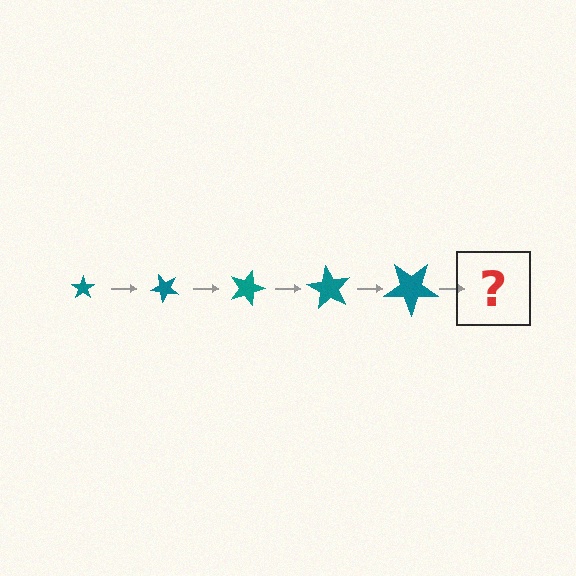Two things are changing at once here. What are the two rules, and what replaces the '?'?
The two rules are that the star grows larger each step and it rotates 45 degrees each step. The '?' should be a star, larger than the previous one and rotated 225 degrees from the start.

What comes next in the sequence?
The next element should be a star, larger than the previous one and rotated 225 degrees from the start.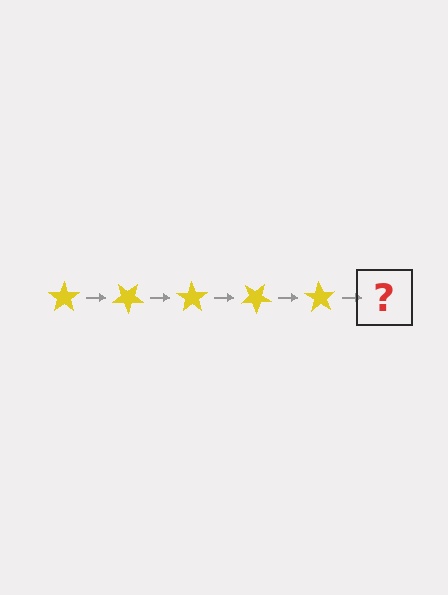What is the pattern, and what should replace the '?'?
The pattern is that the star rotates 35 degrees each step. The '?' should be a yellow star rotated 175 degrees.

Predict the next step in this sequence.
The next step is a yellow star rotated 175 degrees.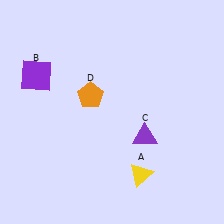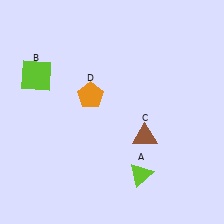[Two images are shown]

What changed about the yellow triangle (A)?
In Image 1, A is yellow. In Image 2, it changed to lime.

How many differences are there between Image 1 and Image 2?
There are 3 differences between the two images.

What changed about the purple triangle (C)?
In Image 1, C is purple. In Image 2, it changed to brown.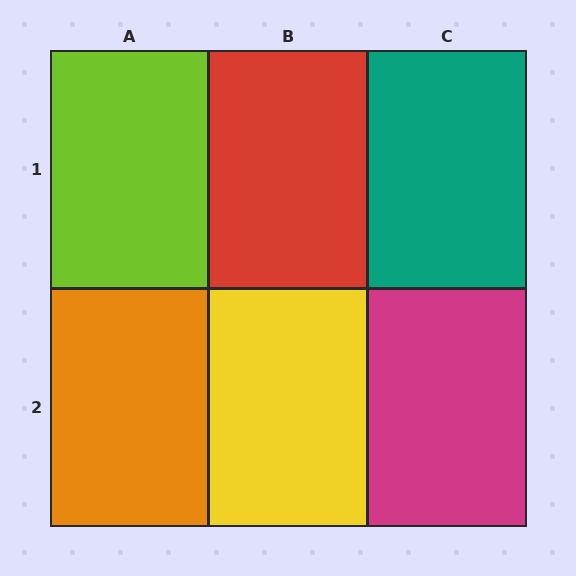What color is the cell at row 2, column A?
Orange.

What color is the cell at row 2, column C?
Magenta.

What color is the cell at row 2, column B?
Yellow.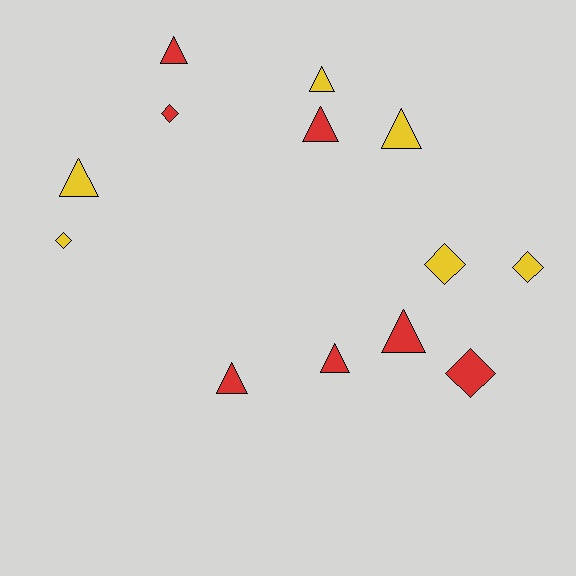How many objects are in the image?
There are 13 objects.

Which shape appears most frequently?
Triangle, with 8 objects.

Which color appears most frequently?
Red, with 7 objects.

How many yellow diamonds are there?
There are 3 yellow diamonds.